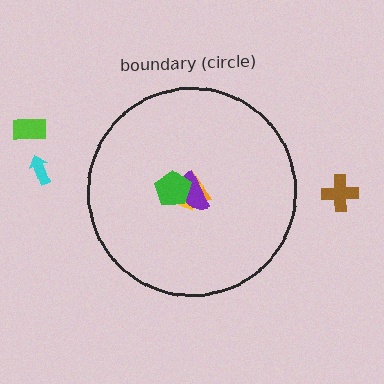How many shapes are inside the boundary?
4 inside, 3 outside.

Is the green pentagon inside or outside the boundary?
Inside.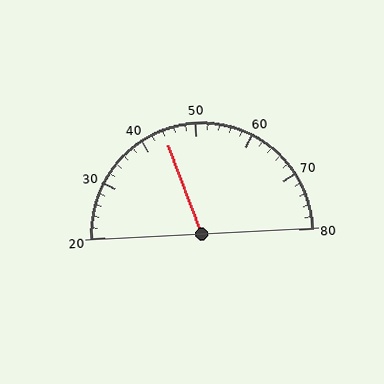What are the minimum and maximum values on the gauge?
The gauge ranges from 20 to 80.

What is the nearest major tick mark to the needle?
The nearest major tick mark is 40.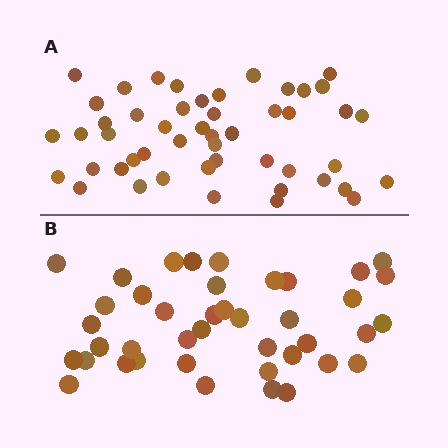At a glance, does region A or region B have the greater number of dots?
Region A (the top region) has more dots.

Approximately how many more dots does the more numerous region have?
Region A has roughly 8 or so more dots than region B.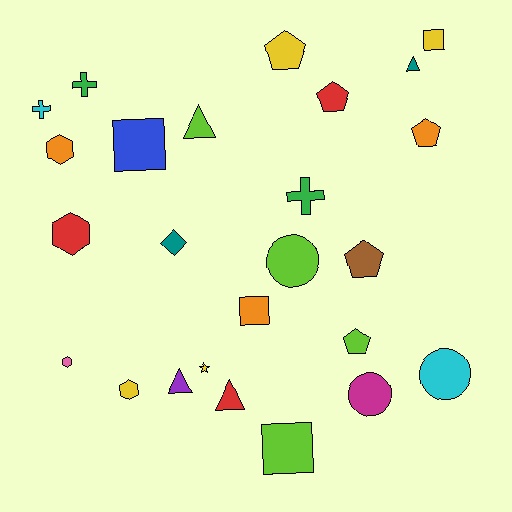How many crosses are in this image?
There are 3 crosses.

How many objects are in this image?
There are 25 objects.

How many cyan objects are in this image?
There are 2 cyan objects.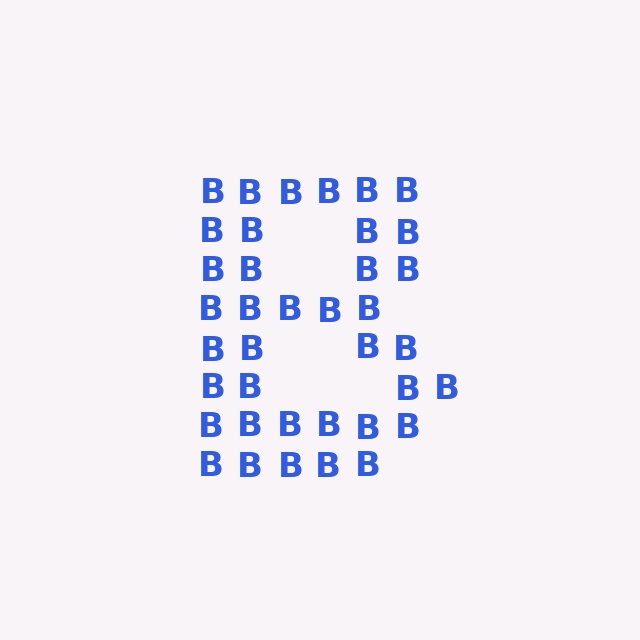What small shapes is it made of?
It is made of small letter B's.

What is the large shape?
The large shape is the letter B.